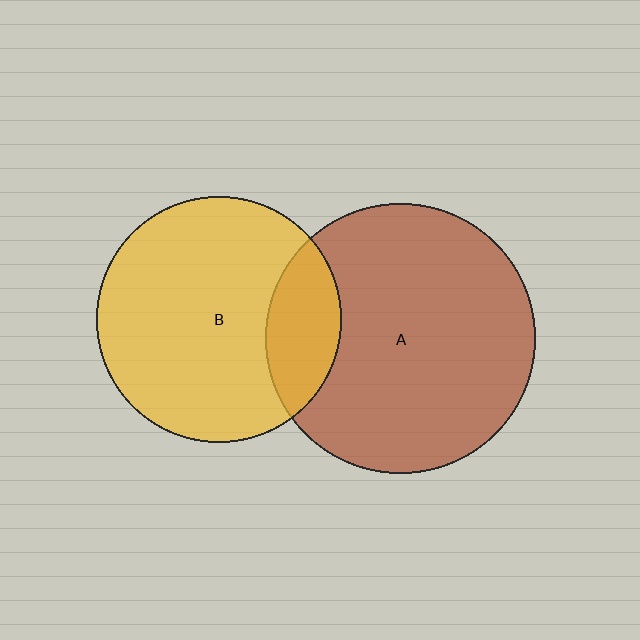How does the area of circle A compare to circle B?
Approximately 1.2 times.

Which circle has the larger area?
Circle A (brown).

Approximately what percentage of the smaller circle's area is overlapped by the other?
Approximately 20%.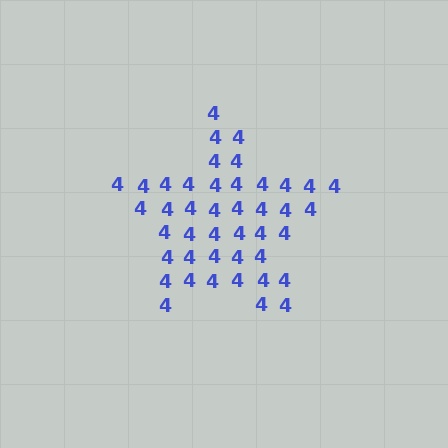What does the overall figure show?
The overall figure shows a star.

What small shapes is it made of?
It is made of small digit 4's.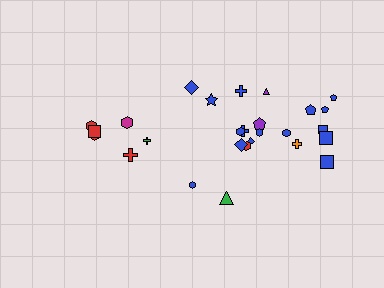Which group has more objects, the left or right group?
The right group.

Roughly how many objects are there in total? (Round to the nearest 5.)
Roughly 30 objects in total.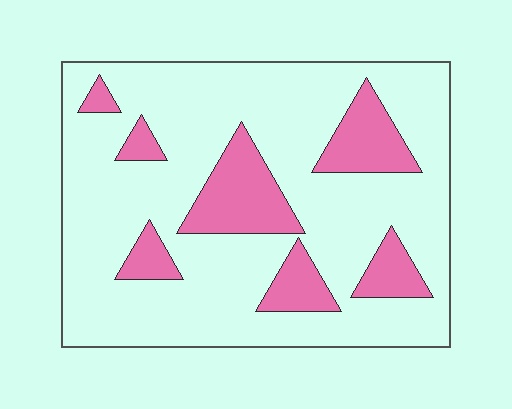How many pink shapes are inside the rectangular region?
7.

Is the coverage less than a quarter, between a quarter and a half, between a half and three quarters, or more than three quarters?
Less than a quarter.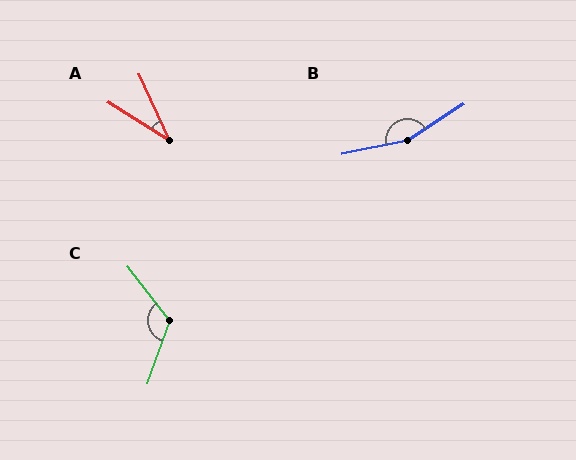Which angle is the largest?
B, at approximately 159 degrees.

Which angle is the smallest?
A, at approximately 33 degrees.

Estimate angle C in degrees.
Approximately 123 degrees.